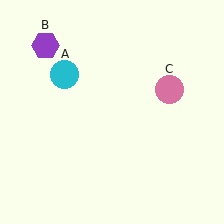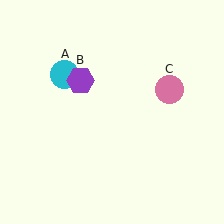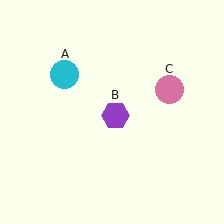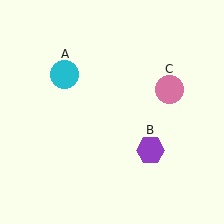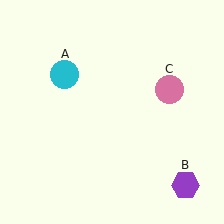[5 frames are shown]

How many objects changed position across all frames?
1 object changed position: purple hexagon (object B).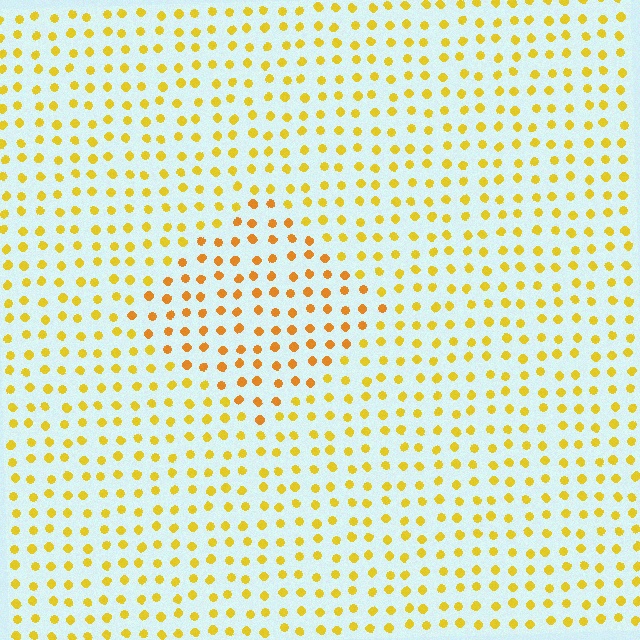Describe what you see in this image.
The image is filled with small yellow elements in a uniform arrangement. A diamond-shaped region is visible where the elements are tinted to a slightly different hue, forming a subtle color boundary.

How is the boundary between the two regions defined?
The boundary is defined purely by a slight shift in hue (about 21 degrees). Spacing, size, and orientation are identical on both sides.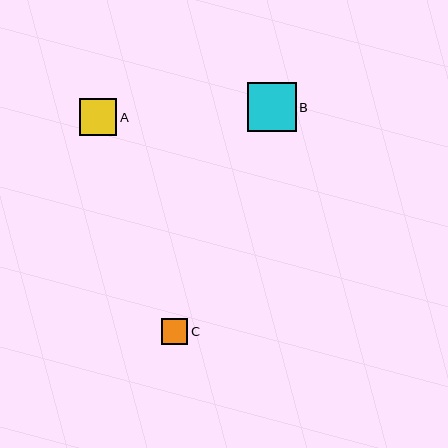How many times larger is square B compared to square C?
Square B is approximately 1.8 times the size of square C.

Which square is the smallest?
Square C is the smallest with a size of approximately 27 pixels.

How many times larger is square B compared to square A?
Square B is approximately 1.3 times the size of square A.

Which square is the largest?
Square B is the largest with a size of approximately 49 pixels.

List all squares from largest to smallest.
From largest to smallest: B, A, C.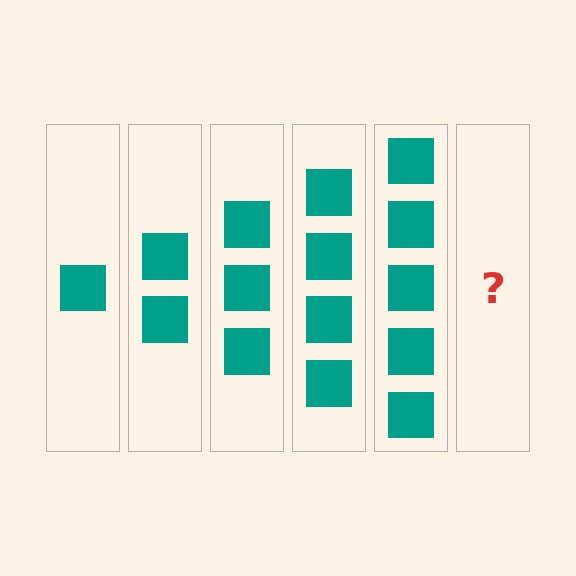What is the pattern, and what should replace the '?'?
The pattern is that each step adds one more square. The '?' should be 6 squares.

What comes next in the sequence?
The next element should be 6 squares.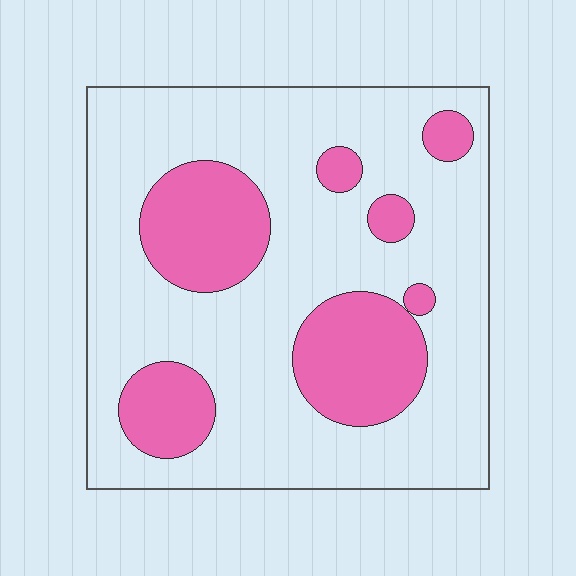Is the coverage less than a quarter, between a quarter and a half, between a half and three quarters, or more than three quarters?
Between a quarter and a half.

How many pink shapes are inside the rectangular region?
7.